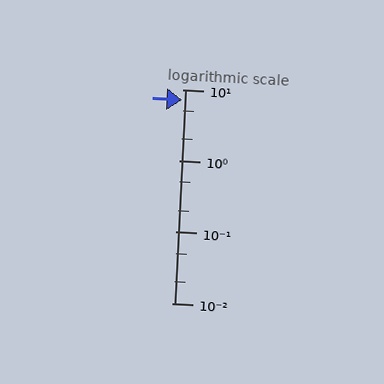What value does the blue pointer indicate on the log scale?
The pointer indicates approximately 7.2.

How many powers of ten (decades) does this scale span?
The scale spans 3 decades, from 0.01 to 10.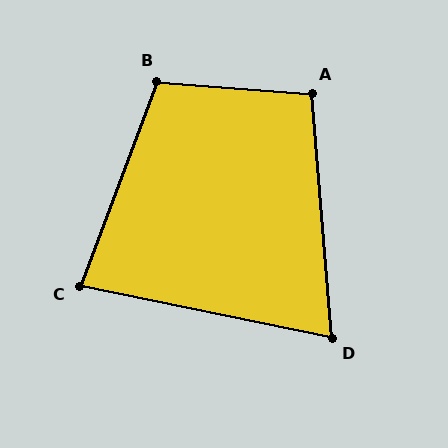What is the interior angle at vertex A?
Approximately 99 degrees (obtuse).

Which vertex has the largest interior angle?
B, at approximately 106 degrees.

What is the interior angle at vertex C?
Approximately 81 degrees (acute).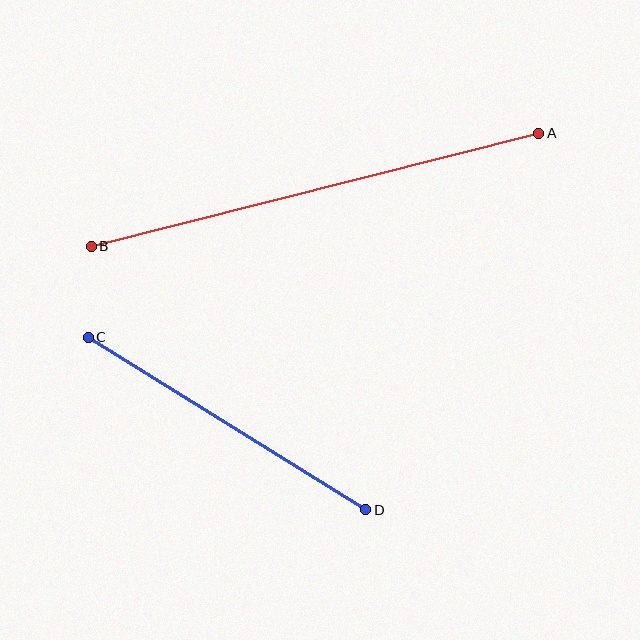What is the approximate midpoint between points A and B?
The midpoint is at approximately (315, 190) pixels.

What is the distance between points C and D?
The distance is approximately 327 pixels.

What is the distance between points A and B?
The distance is approximately 462 pixels.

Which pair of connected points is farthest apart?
Points A and B are farthest apart.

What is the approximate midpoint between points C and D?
The midpoint is at approximately (227, 424) pixels.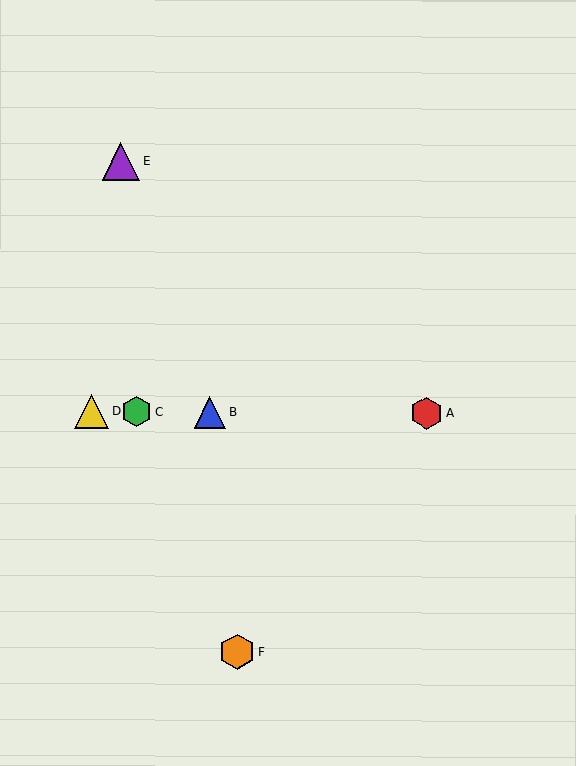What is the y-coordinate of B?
Object B is at y≈412.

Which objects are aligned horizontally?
Objects A, B, C, D are aligned horizontally.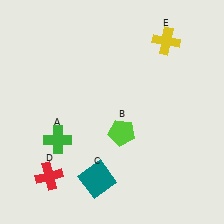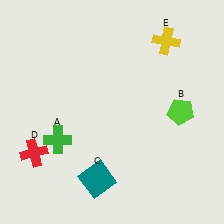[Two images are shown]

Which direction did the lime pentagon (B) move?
The lime pentagon (B) moved right.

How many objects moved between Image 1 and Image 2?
2 objects moved between the two images.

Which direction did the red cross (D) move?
The red cross (D) moved up.